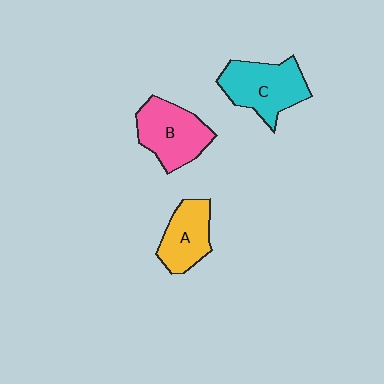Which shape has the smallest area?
Shape A (yellow).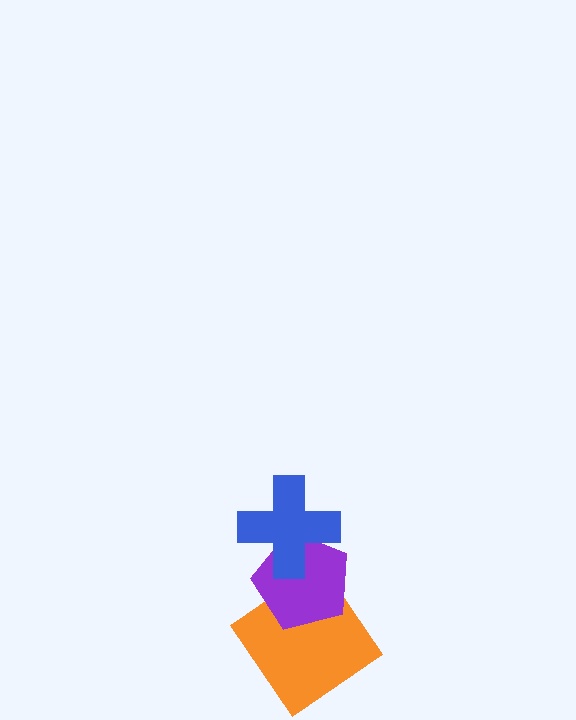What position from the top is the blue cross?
The blue cross is 1st from the top.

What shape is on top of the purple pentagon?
The blue cross is on top of the purple pentagon.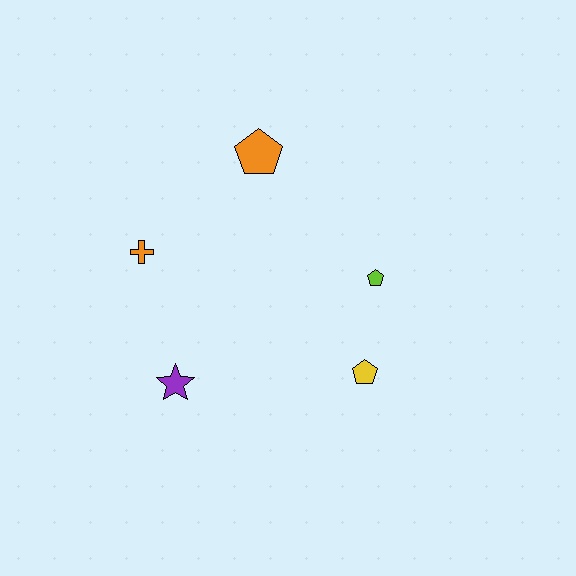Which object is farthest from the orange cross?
The yellow pentagon is farthest from the orange cross.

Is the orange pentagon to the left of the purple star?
No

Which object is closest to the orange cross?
The purple star is closest to the orange cross.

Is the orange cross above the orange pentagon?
No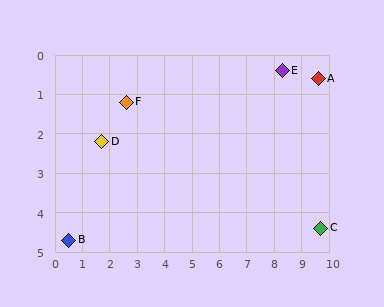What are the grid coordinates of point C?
Point C is at approximately (9.7, 4.4).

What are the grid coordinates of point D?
Point D is at approximately (1.7, 2.2).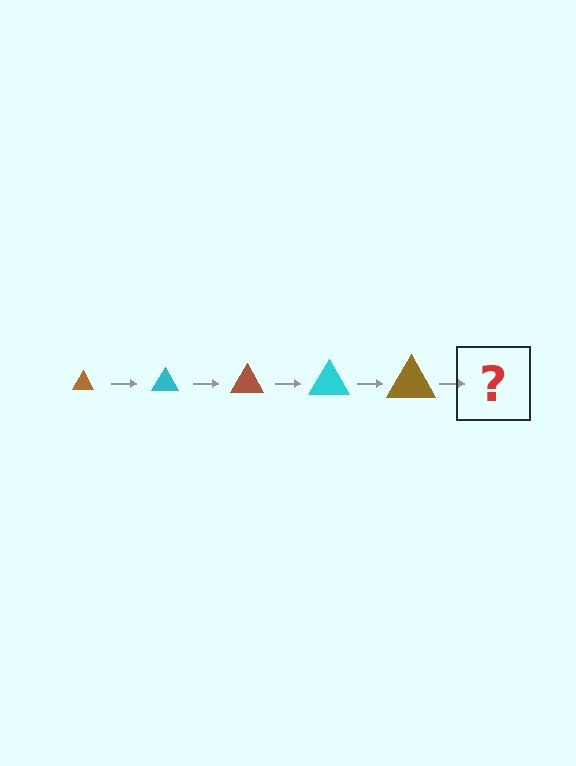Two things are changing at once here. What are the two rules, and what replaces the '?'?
The two rules are that the triangle grows larger each step and the color cycles through brown and cyan. The '?' should be a cyan triangle, larger than the previous one.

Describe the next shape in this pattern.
It should be a cyan triangle, larger than the previous one.